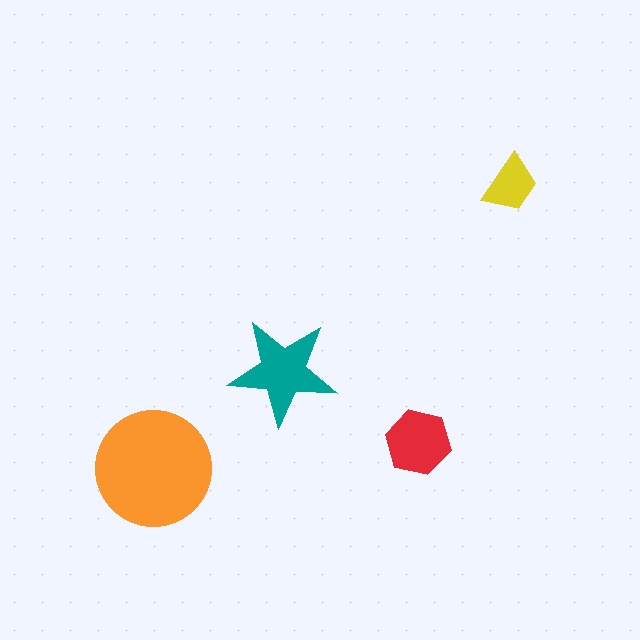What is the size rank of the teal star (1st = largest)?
2nd.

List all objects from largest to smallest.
The orange circle, the teal star, the red hexagon, the yellow trapezoid.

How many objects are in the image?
There are 4 objects in the image.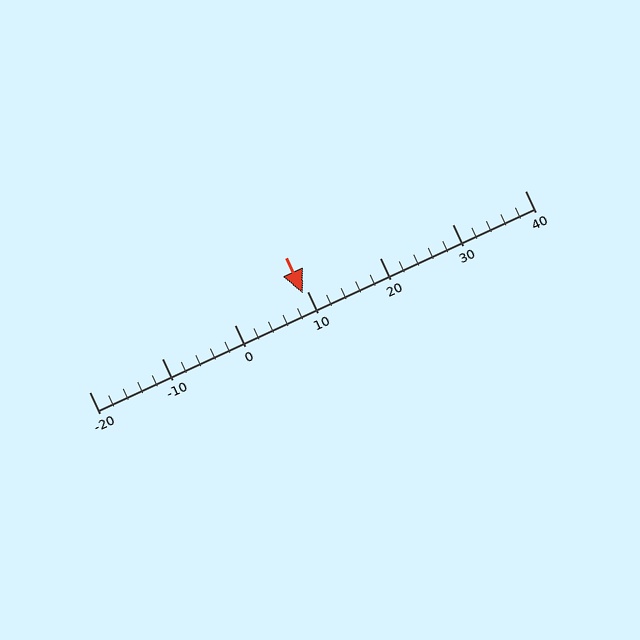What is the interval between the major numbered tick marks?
The major tick marks are spaced 10 units apart.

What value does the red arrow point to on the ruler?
The red arrow points to approximately 9.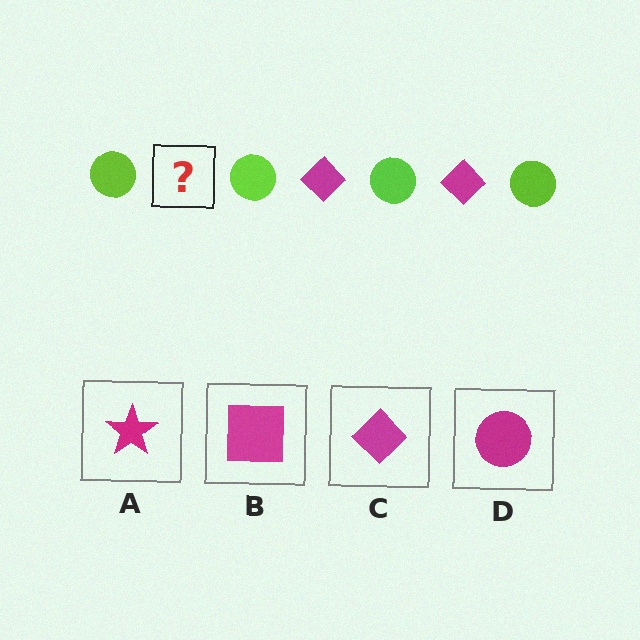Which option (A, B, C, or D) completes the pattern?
C.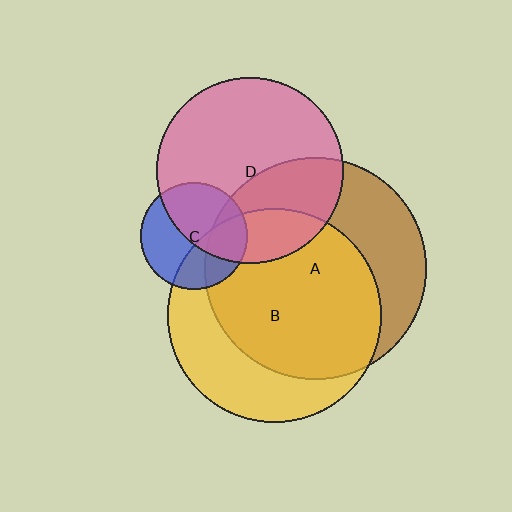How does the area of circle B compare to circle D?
Approximately 1.3 times.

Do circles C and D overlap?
Yes.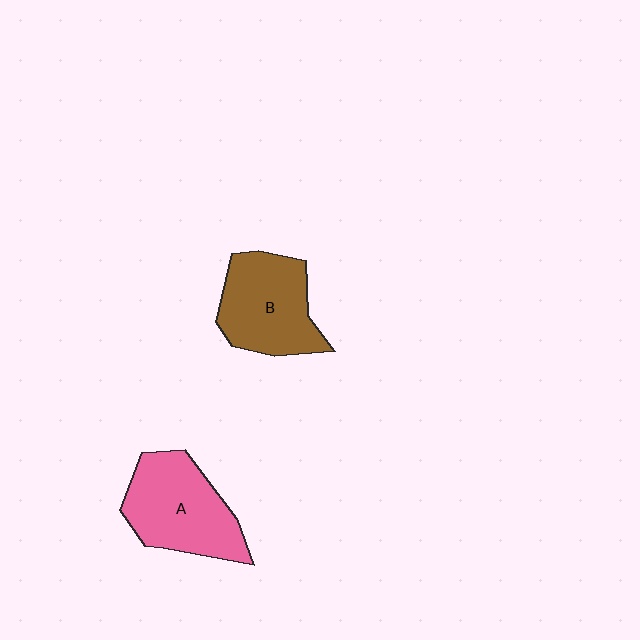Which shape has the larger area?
Shape A (pink).